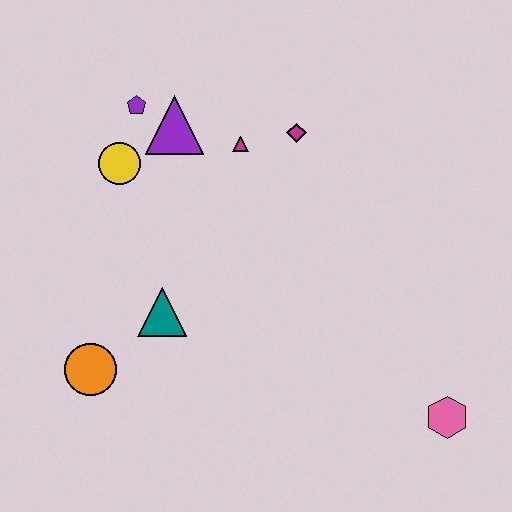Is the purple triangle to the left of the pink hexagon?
Yes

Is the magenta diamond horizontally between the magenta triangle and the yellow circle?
No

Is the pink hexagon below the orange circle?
Yes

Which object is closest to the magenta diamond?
The magenta triangle is closest to the magenta diamond.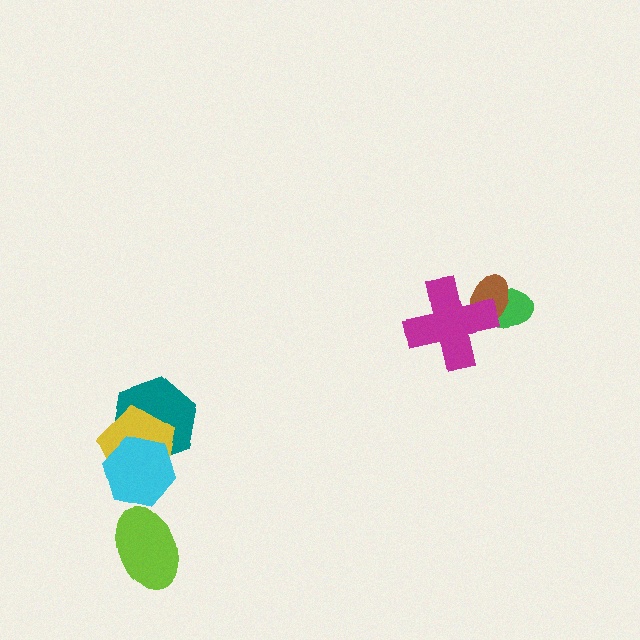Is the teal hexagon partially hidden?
Yes, it is partially covered by another shape.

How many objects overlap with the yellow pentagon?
2 objects overlap with the yellow pentagon.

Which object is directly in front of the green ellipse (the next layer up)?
The brown ellipse is directly in front of the green ellipse.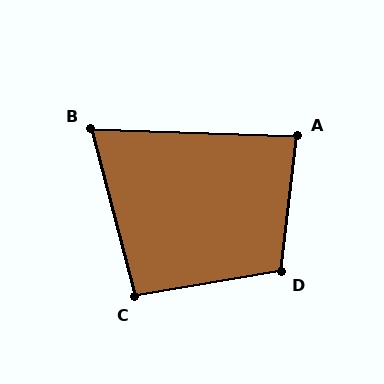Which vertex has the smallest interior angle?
B, at approximately 73 degrees.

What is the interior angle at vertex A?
Approximately 85 degrees (approximately right).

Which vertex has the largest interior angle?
D, at approximately 107 degrees.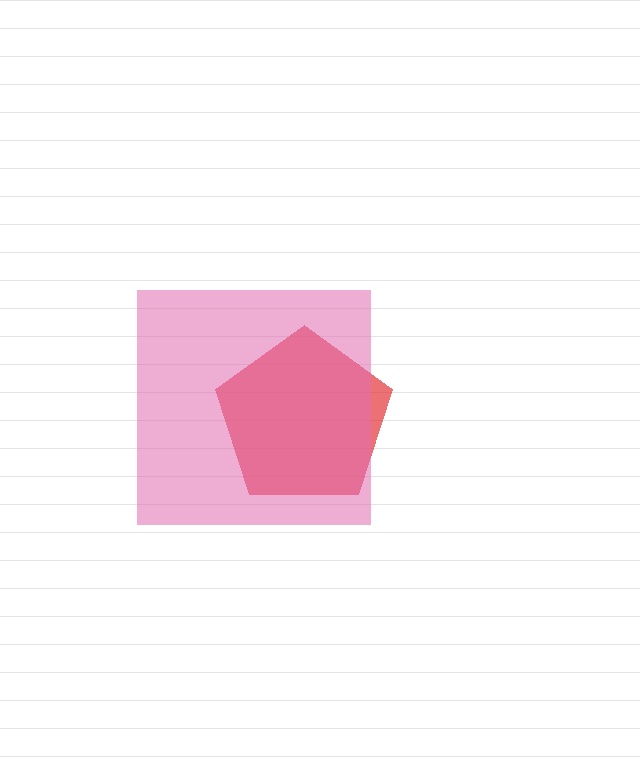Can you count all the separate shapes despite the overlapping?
Yes, there are 2 separate shapes.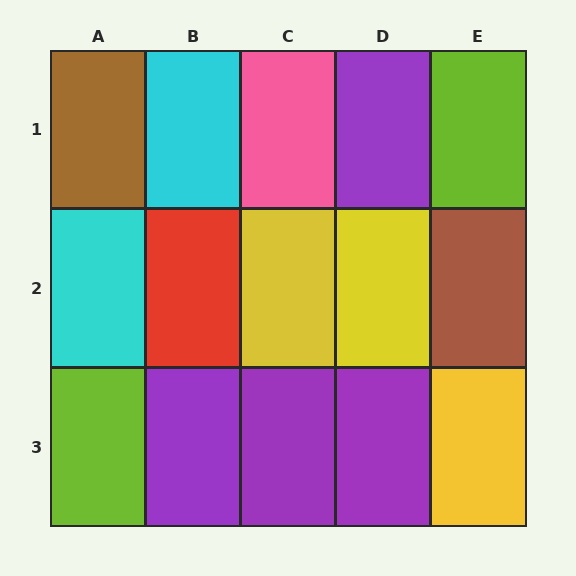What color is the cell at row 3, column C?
Purple.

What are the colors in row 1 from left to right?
Brown, cyan, pink, purple, lime.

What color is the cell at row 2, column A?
Cyan.